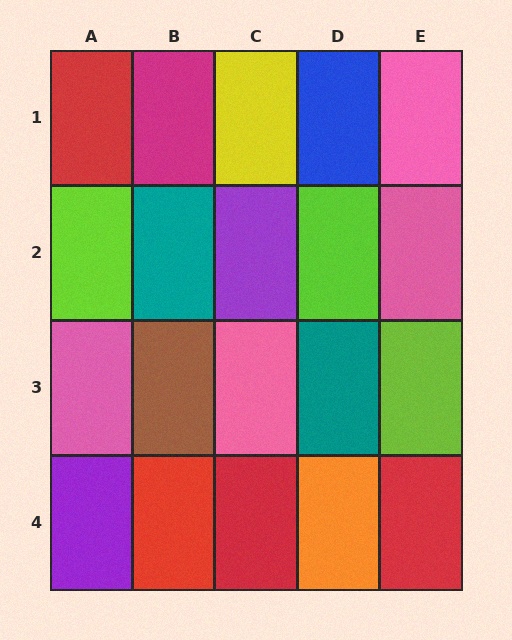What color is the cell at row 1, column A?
Red.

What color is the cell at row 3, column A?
Pink.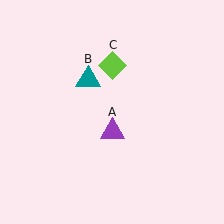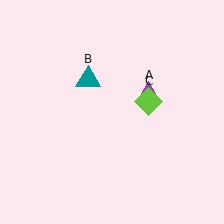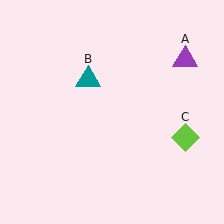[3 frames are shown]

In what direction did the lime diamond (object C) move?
The lime diamond (object C) moved down and to the right.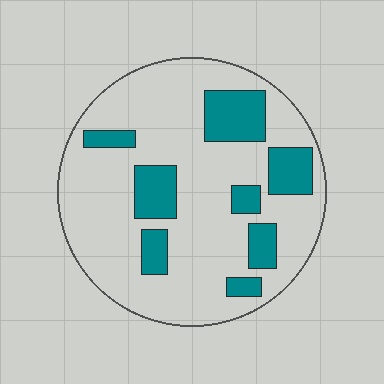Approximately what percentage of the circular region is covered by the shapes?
Approximately 20%.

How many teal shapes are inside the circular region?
8.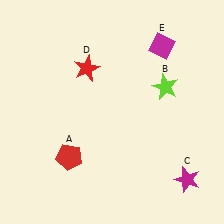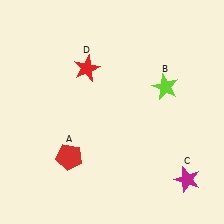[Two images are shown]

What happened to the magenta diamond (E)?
The magenta diamond (E) was removed in Image 2. It was in the top-right area of Image 1.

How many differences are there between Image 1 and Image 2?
There is 1 difference between the two images.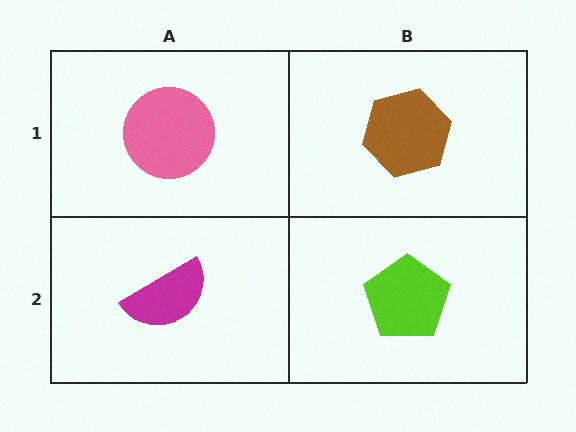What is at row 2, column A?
A magenta semicircle.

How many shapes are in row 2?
2 shapes.